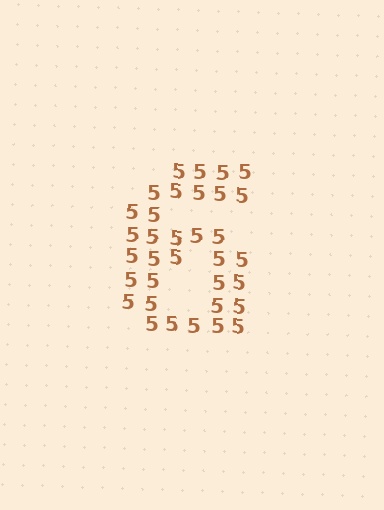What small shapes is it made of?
It is made of small digit 5's.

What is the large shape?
The large shape is the digit 6.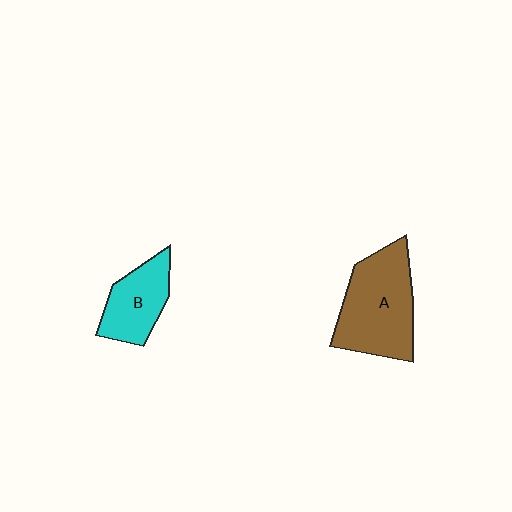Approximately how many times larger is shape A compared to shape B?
Approximately 1.7 times.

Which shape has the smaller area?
Shape B (cyan).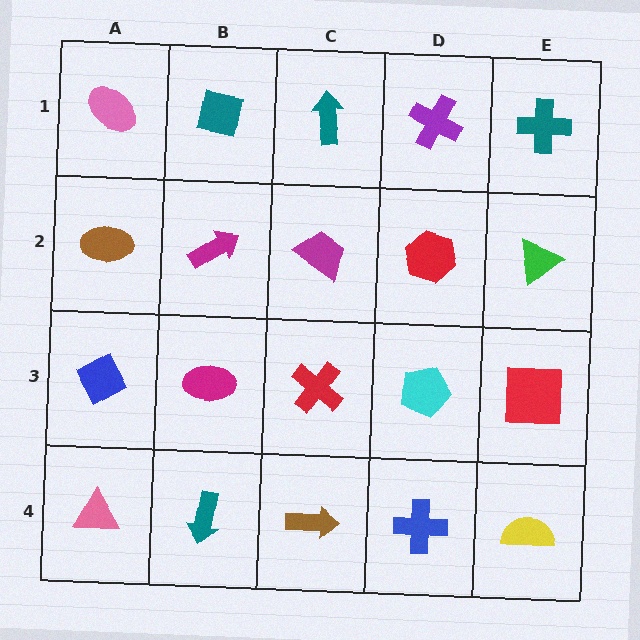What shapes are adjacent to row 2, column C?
A teal arrow (row 1, column C), a red cross (row 3, column C), a magenta arrow (row 2, column B), a red hexagon (row 2, column D).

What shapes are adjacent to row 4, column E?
A red square (row 3, column E), a blue cross (row 4, column D).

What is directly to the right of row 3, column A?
A magenta ellipse.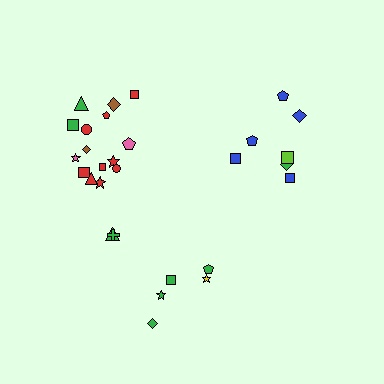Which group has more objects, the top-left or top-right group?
The top-left group.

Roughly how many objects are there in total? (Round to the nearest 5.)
Roughly 30 objects in total.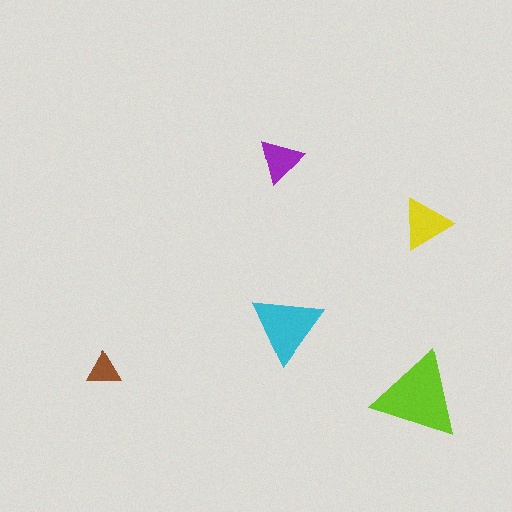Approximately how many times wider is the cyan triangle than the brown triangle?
About 2 times wider.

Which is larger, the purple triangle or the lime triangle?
The lime one.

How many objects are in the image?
There are 5 objects in the image.